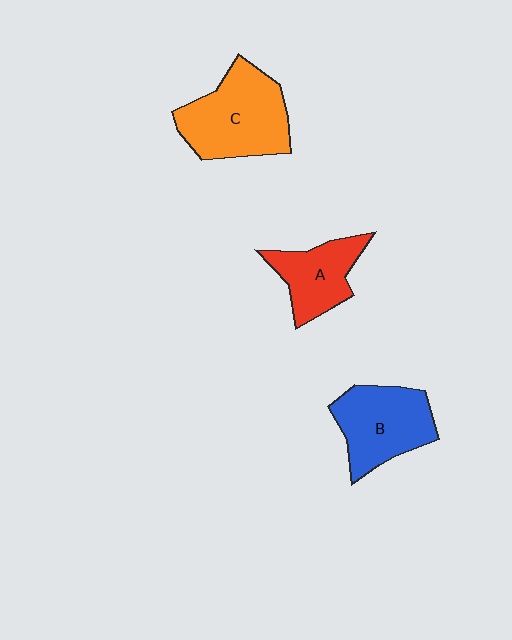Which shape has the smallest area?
Shape A (red).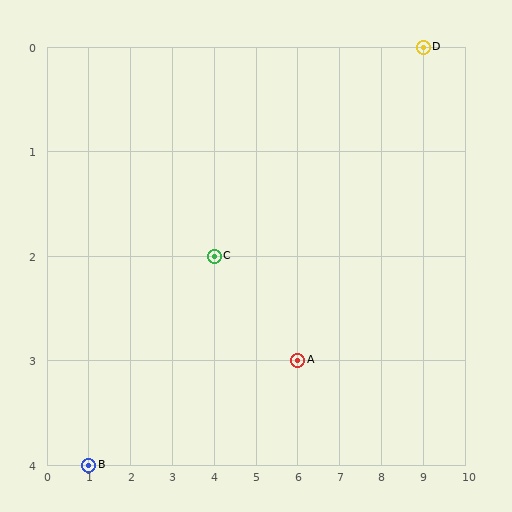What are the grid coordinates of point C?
Point C is at grid coordinates (4, 2).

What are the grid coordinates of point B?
Point B is at grid coordinates (1, 4).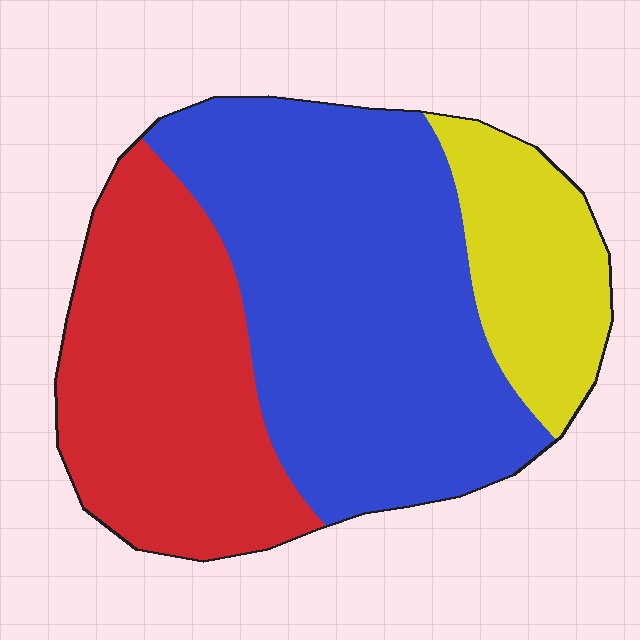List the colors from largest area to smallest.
From largest to smallest: blue, red, yellow.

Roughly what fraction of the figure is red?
Red covers 34% of the figure.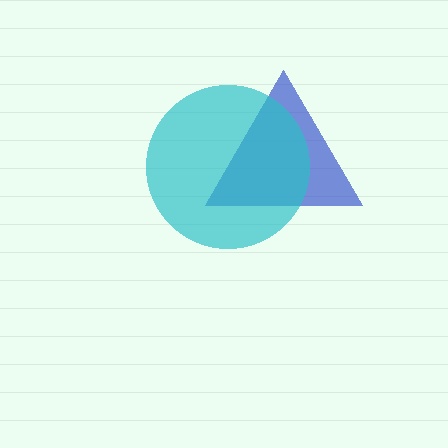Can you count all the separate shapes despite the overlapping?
Yes, there are 2 separate shapes.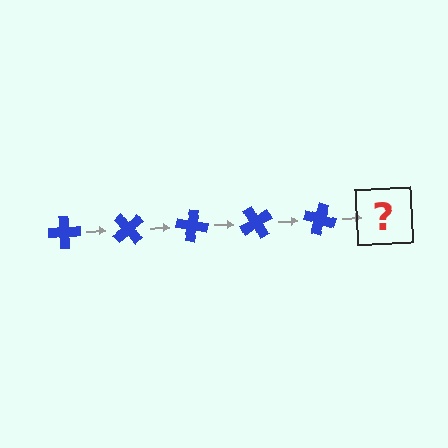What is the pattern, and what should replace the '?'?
The pattern is that the cross rotates 50 degrees each step. The '?' should be a blue cross rotated 250 degrees.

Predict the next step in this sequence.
The next step is a blue cross rotated 250 degrees.